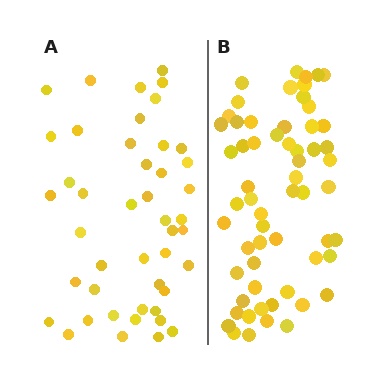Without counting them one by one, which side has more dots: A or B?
Region B (the right region) has more dots.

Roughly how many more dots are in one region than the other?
Region B has approximately 15 more dots than region A.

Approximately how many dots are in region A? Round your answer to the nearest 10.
About 40 dots. (The exact count is 45, which rounds to 40.)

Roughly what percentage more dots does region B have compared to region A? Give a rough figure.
About 35% more.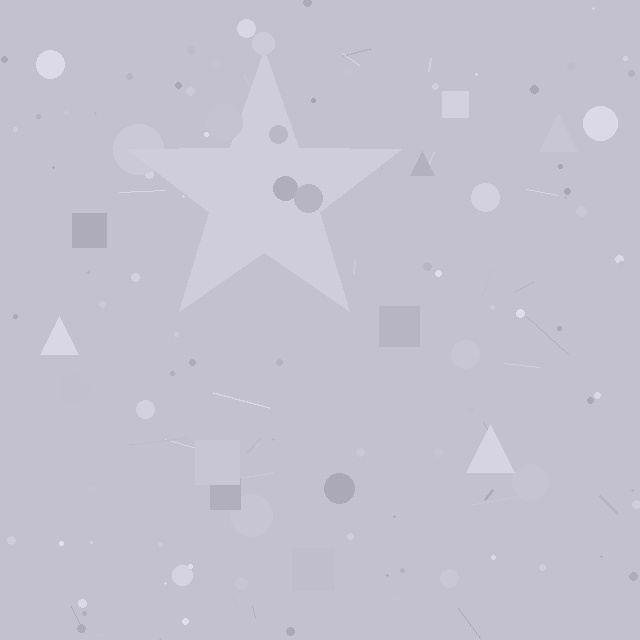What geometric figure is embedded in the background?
A star is embedded in the background.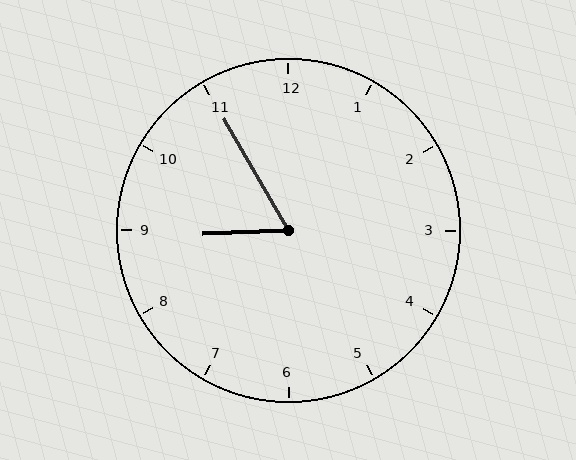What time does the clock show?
8:55.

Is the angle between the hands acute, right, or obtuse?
It is acute.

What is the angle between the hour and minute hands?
Approximately 62 degrees.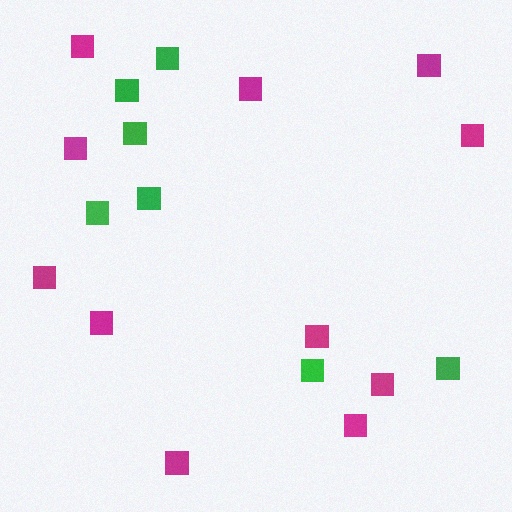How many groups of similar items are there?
There are 2 groups: one group of green squares (7) and one group of magenta squares (11).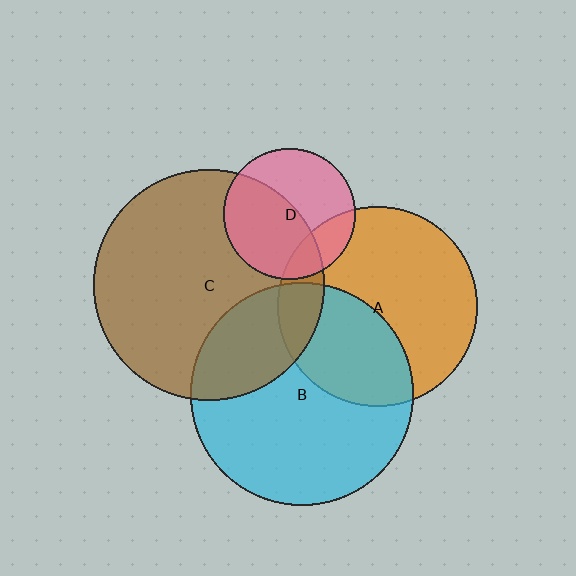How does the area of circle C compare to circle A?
Approximately 1.3 times.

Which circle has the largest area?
Circle C (brown).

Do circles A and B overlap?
Yes.